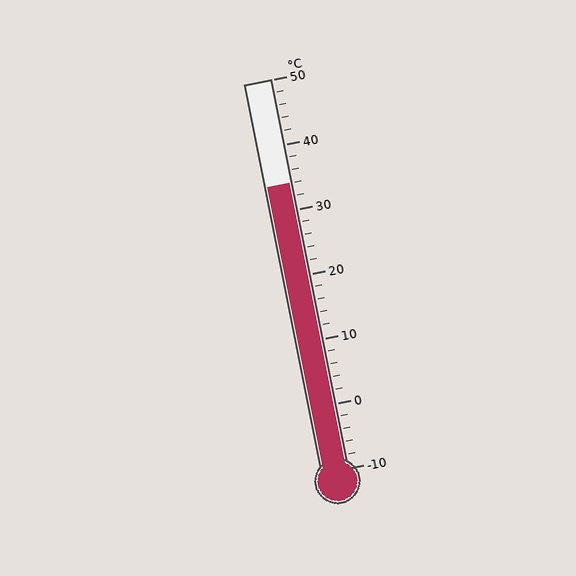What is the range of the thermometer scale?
The thermometer scale ranges from -10°C to 50°C.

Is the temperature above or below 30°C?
The temperature is above 30°C.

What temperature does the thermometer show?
The thermometer shows approximately 34°C.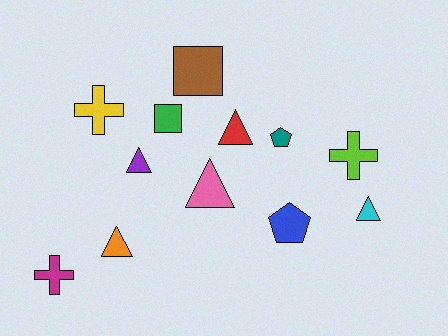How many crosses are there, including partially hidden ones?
There are 3 crosses.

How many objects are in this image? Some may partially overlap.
There are 12 objects.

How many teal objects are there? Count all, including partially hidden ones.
There is 1 teal object.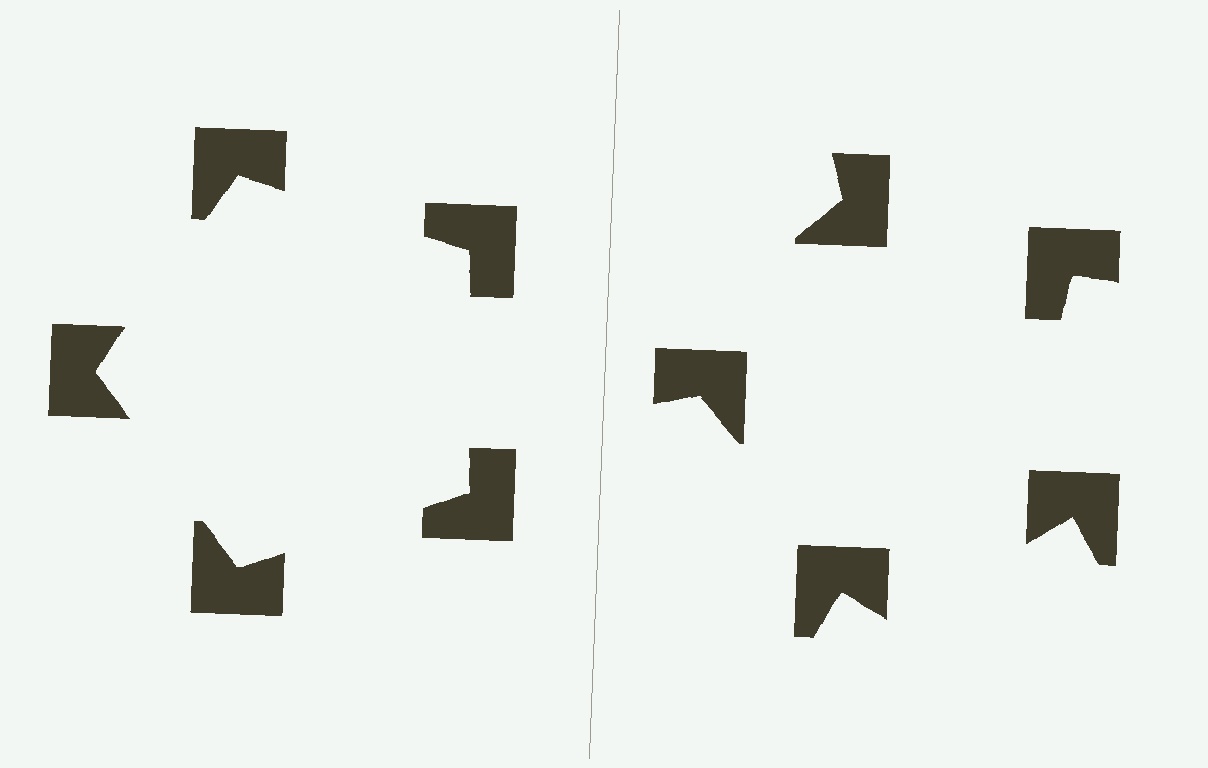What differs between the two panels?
The notched squares are positioned identically on both sides; only the wedge orientations differ. On the left they align to a pentagon; on the right they are misaligned.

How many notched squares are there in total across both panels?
10 — 5 on each side.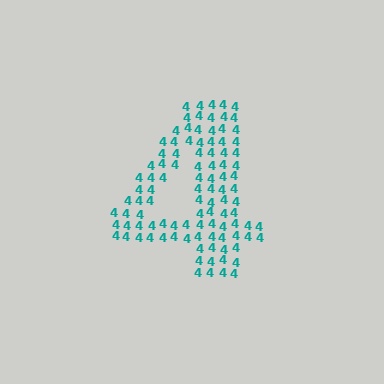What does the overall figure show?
The overall figure shows the digit 4.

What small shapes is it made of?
It is made of small digit 4's.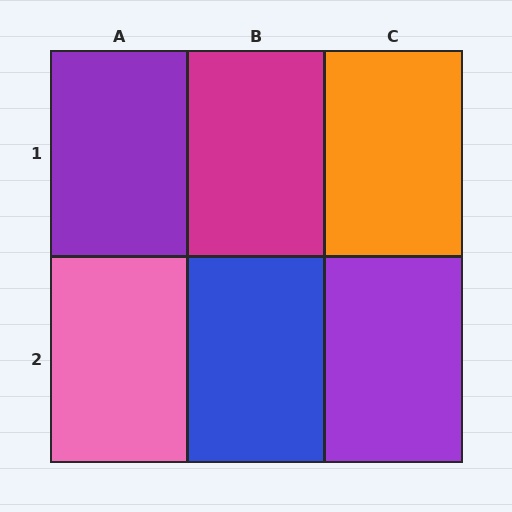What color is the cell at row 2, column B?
Blue.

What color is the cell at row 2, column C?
Purple.